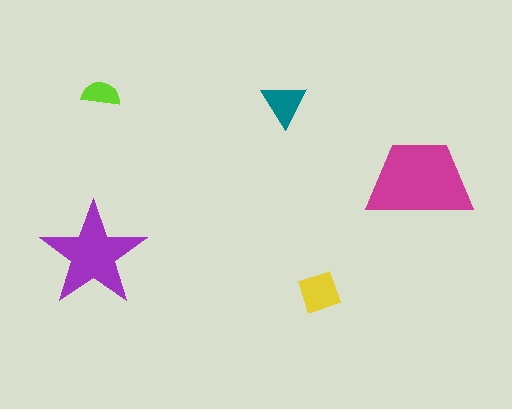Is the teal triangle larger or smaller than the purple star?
Smaller.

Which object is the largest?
The magenta trapezoid.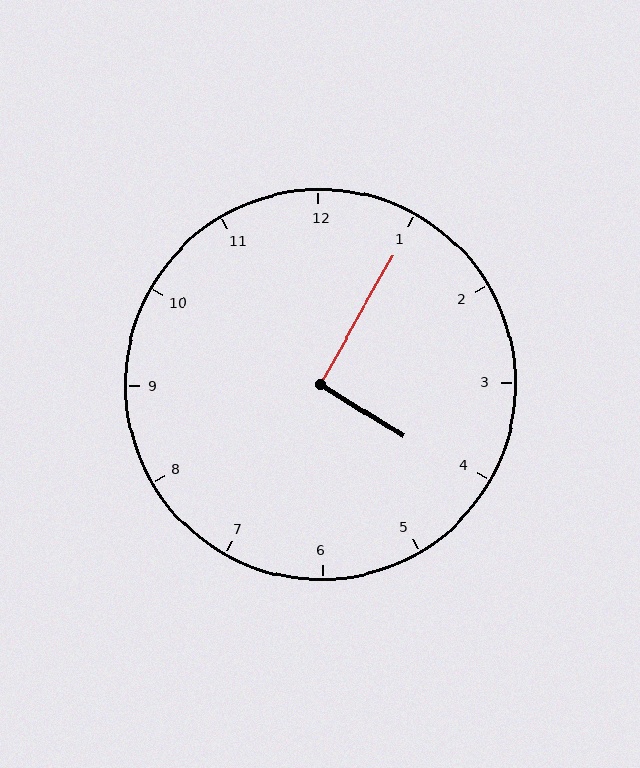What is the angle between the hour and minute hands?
Approximately 92 degrees.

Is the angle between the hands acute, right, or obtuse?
It is right.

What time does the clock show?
4:05.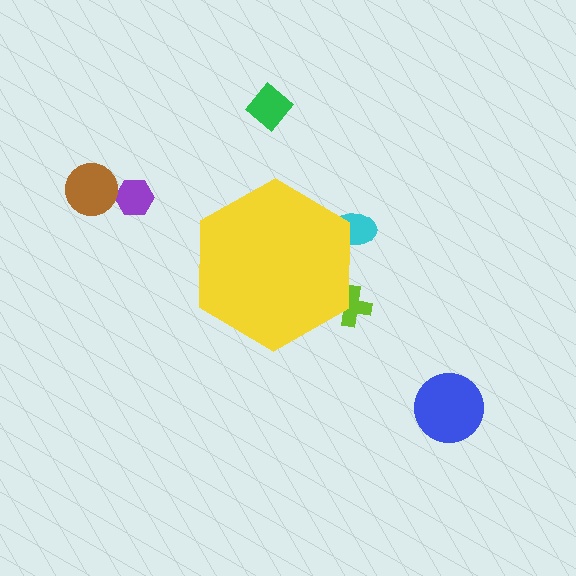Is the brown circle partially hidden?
No, the brown circle is fully visible.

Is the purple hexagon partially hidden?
No, the purple hexagon is fully visible.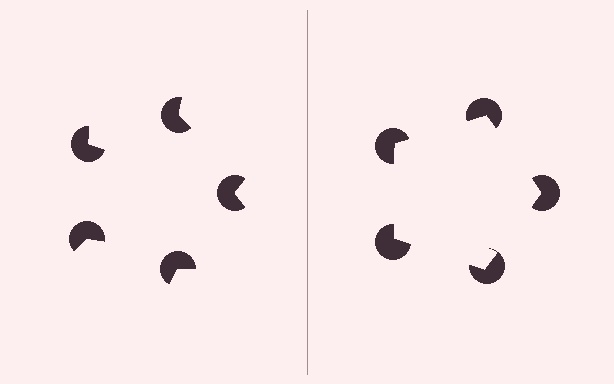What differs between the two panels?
The pac-man discs are positioned identically on both sides; only the wedge orientations differ. On the right they align to a pentagon; on the left they are misaligned.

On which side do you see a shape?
An illusory pentagon appears on the right side. On the left side the wedge cuts are rotated, so no coherent shape forms.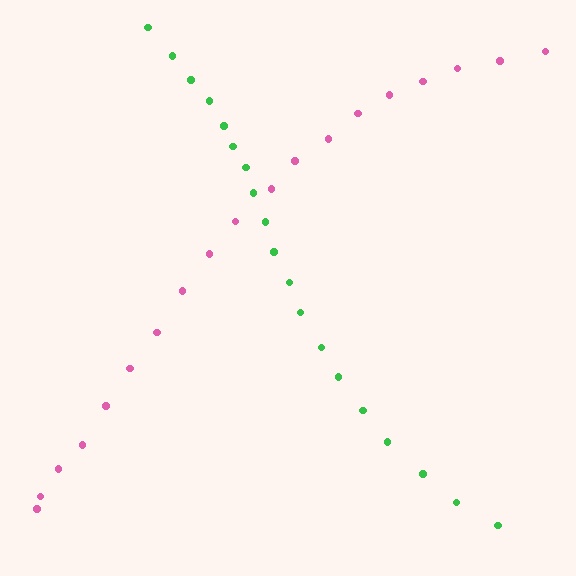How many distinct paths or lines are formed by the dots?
There are 2 distinct paths.